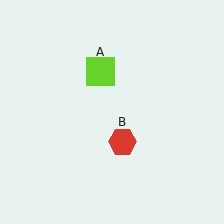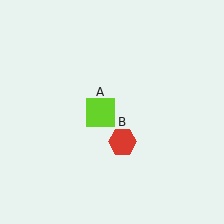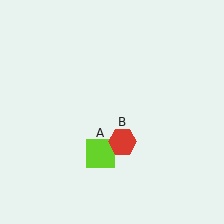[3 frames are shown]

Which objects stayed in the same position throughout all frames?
Red hexagon (object B) remained stationary.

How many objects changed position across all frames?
1 object changed position: lime square (object A).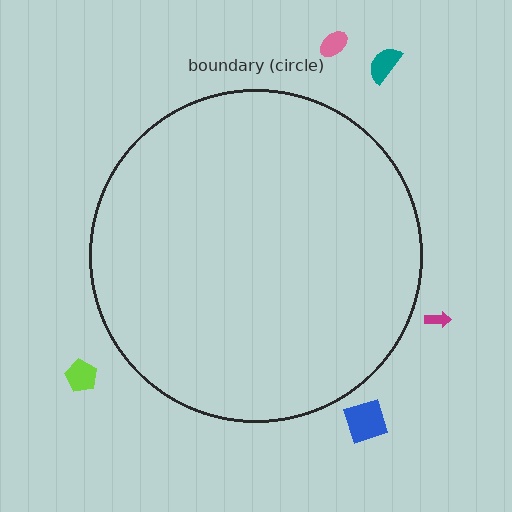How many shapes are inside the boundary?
0 inside, 5 outside.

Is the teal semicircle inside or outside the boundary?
Outside.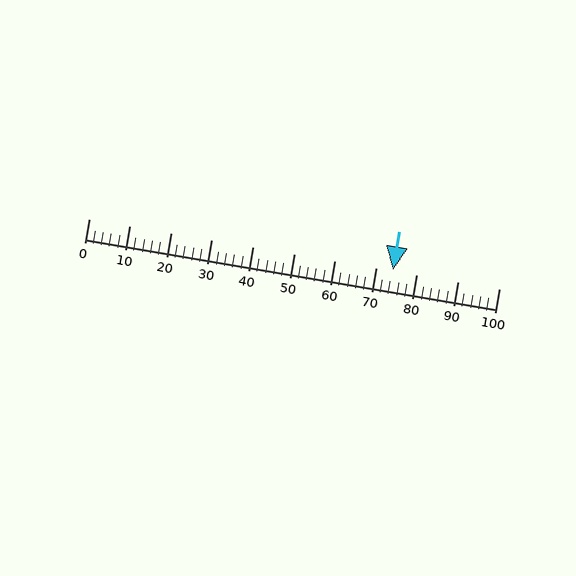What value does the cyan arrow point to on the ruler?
The cyan arrow points to approximately 74.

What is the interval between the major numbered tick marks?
The major tick marks are spaced 10 units apart.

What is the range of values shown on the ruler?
The ruler shows values from 0 to 100.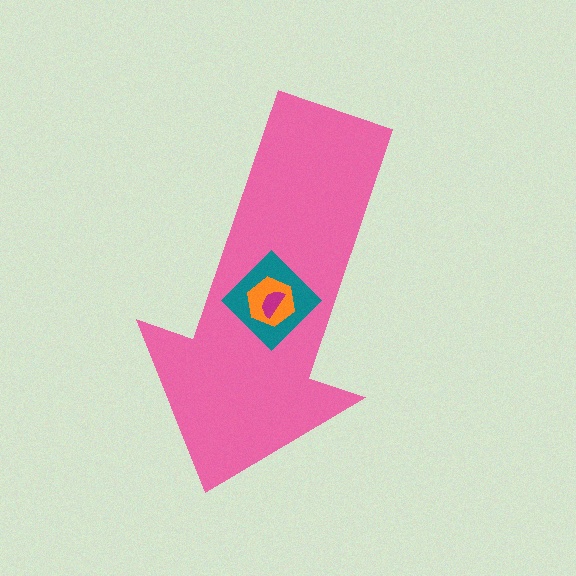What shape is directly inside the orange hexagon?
The magenta semicircle.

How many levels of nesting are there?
4.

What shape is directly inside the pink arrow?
The teal diamond.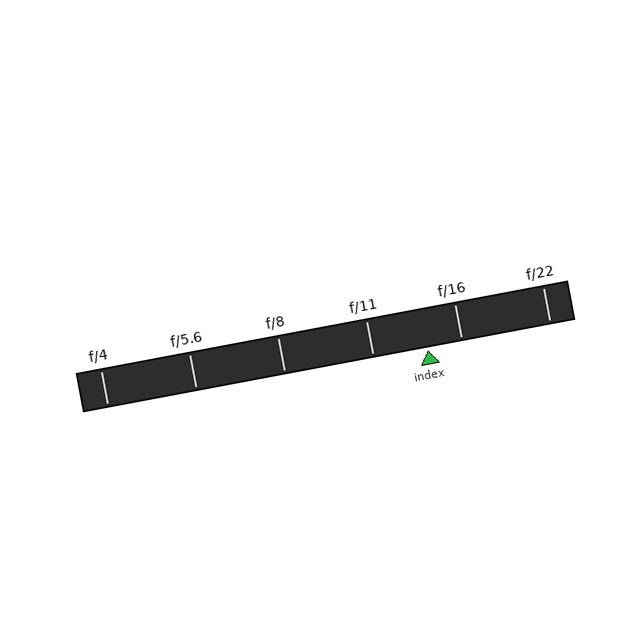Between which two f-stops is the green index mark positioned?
The index mark is between f/11 and f/16.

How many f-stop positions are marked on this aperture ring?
There are 6 f-stop positions marked.